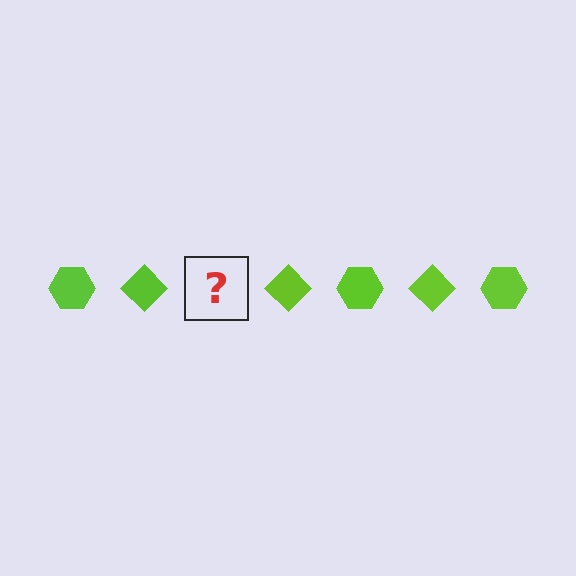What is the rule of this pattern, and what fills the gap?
The rule is that the pattern cycles through hexagon, diamond shapes in lime. The gap should be filled with a lime hexagon.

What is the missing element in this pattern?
The missing element is a lime hexagon.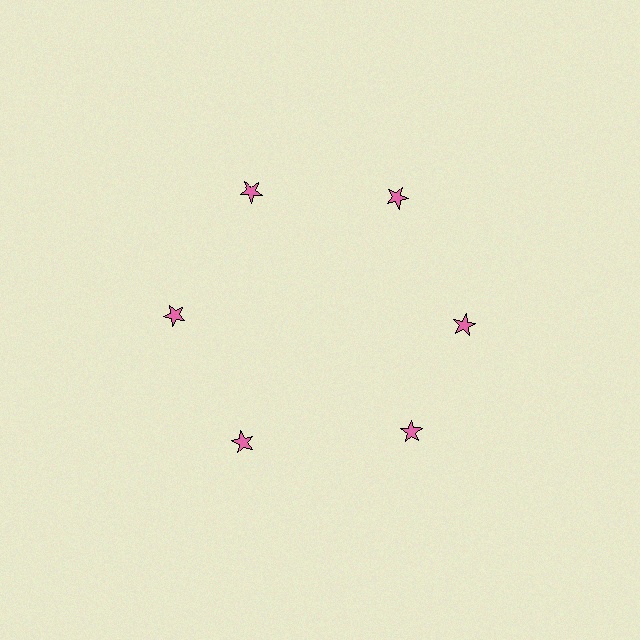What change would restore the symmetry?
The symmetry would be restored by rotating it back into even spacing with its neighbors so that all 6 stars sit at equal angles and equal distance from the center.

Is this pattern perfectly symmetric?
No. The 6 pink stars are arranged in a ring, but one element near the 5 o'clock position is rotated out of alignment along the ring, breaking the 6-fold rotational symmetry.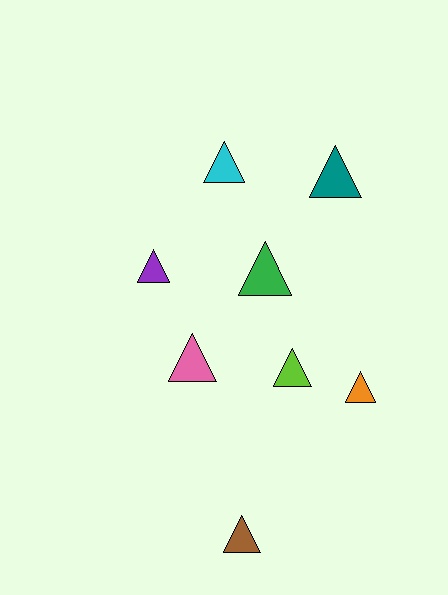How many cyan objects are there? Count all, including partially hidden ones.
There is 1 cyan object.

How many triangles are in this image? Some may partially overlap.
There are 8 triangles.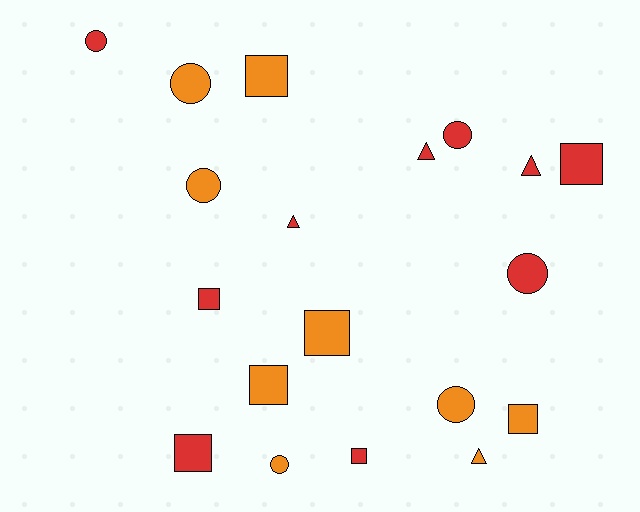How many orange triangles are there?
There is 1 orange triangle.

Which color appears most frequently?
Red, with 10 objects.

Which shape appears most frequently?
Square, with 8 objects.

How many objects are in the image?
There are 19 objects.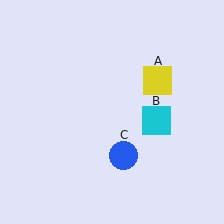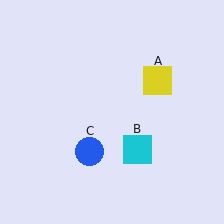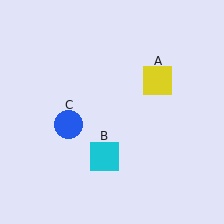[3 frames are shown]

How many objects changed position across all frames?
2 objects changed position: cyan square (object B), blue circle (object C).